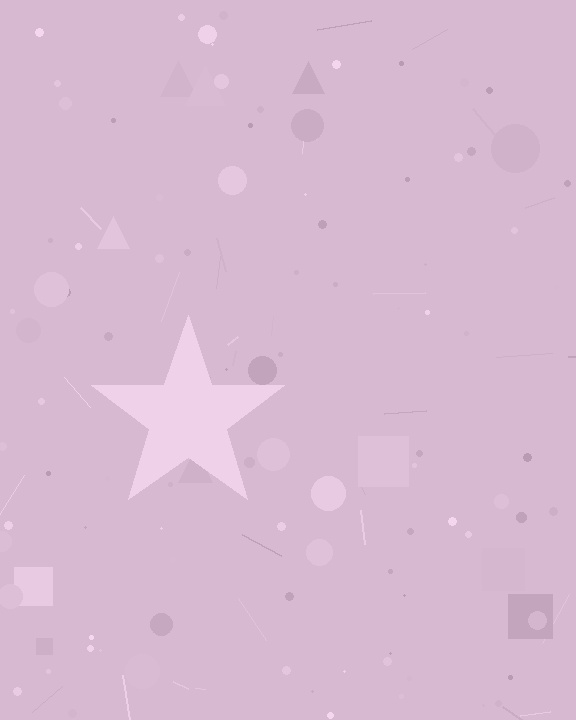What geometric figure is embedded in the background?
A star is embedded in the background.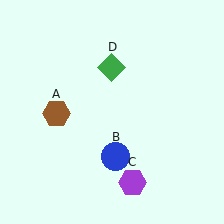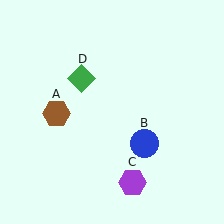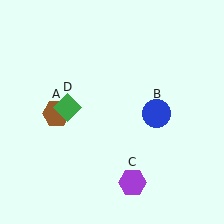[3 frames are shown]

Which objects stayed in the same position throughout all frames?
Brown hexagon (object A) and purple hexagon (object C) remained stationary.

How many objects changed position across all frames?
2 objects changed position: blue circle (object B), green diamond (object D).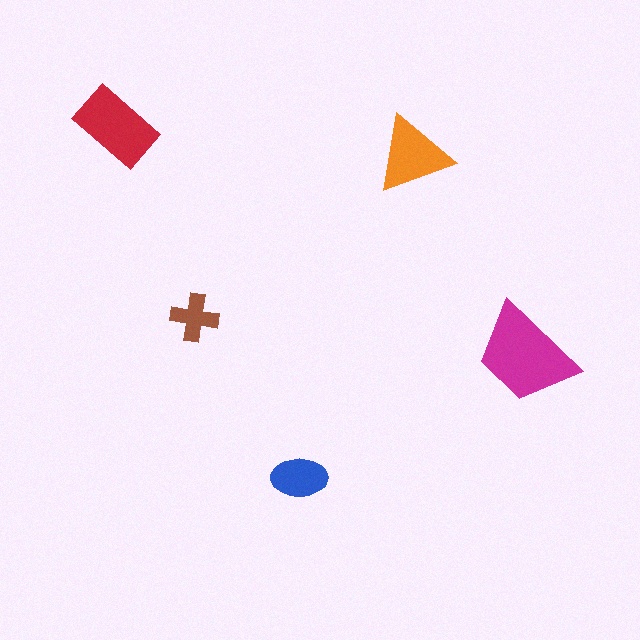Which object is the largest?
The magenta trapezoid.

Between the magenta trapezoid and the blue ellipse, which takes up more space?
The magenta trapezoid.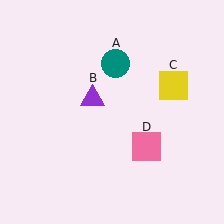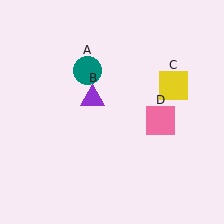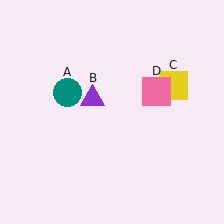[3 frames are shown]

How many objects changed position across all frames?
2 objects changed position: teal circle (object A), pink square (object D).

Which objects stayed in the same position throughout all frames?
Purple triangle (object B) and yellow square (object C) remained stationary.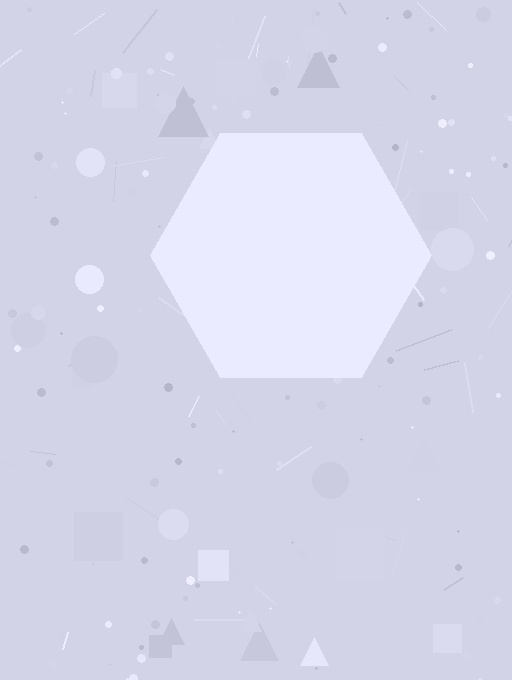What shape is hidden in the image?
A hexagon is hidden in the image.